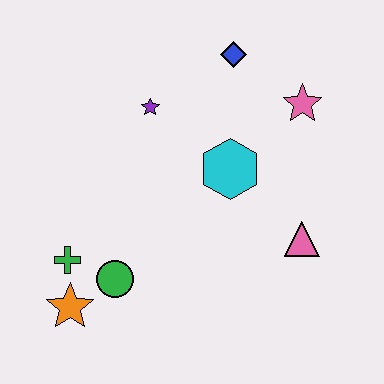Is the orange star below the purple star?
Yes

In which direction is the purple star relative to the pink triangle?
The purple star is to the left of the pink triangle.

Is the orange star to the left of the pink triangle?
Yes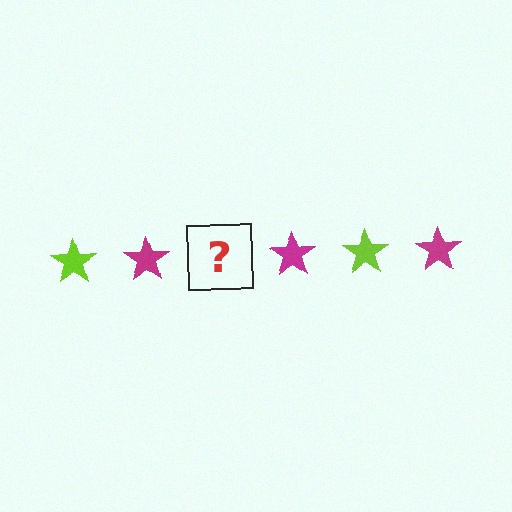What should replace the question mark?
The question mark should be replaced with a lime star.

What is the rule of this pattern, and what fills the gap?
The rule is that the pattern cycles through lime, magenta stars. The gap should be filled with a lime star.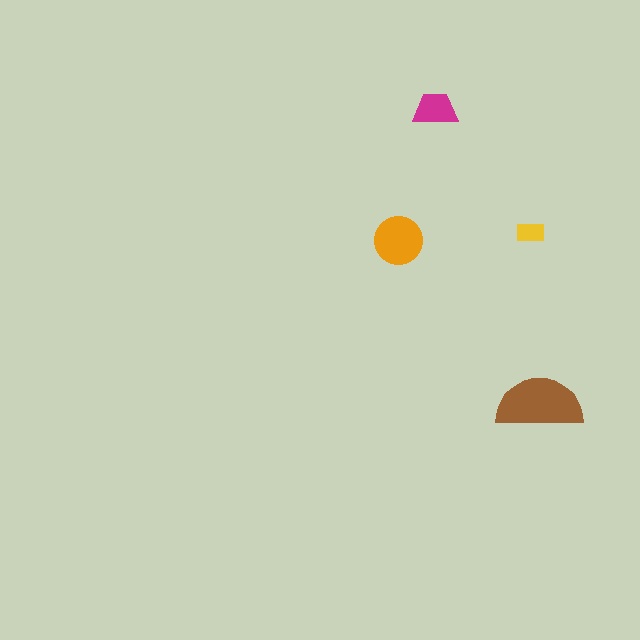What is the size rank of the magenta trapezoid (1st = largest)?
3rd.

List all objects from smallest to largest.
The yellow rectangle, the magenta trapezoid, the orange circle, the brown semicircle.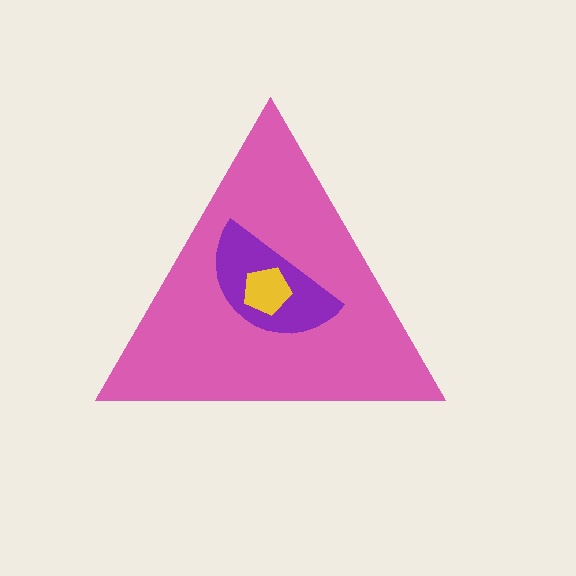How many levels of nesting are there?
3.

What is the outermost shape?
The pink triangle.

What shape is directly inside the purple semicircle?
The yellow pentagon.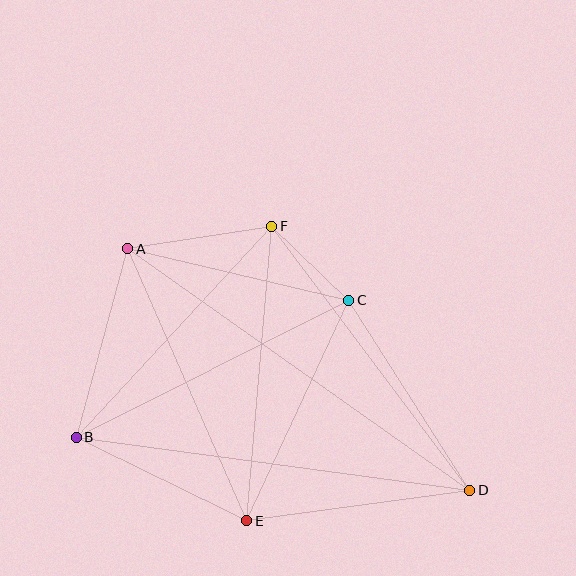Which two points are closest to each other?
Points C and F are closest to each other.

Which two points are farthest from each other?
Points A and D are farthest from each other.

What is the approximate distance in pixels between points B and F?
The distance between B and F is approximately 288 pixels.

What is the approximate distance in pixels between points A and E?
The distance between A and E is approximately 297 pixels.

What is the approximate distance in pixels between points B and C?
The distance between B and C is approximately 306 pixels.